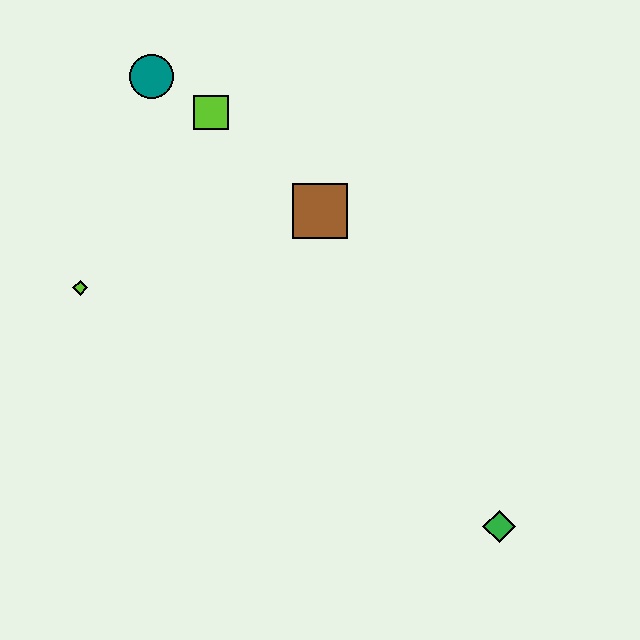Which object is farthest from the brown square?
The green diamond is farthest from the brown square.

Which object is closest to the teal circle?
The lime square is closest to the teal circle.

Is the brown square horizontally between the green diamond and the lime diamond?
Yes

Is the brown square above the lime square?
No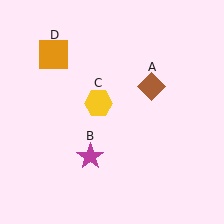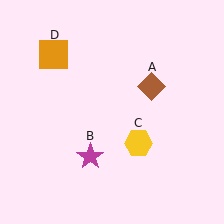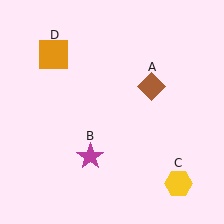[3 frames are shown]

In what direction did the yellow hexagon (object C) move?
The yellow hexagon (object C) moved down and to the right.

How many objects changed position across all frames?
1 object changed position: yellow hexagon (object C).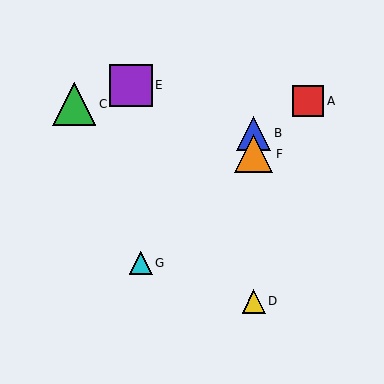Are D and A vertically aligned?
No, D is at x≈254 and A is at x≈308.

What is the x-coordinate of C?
Object C is at x≈74.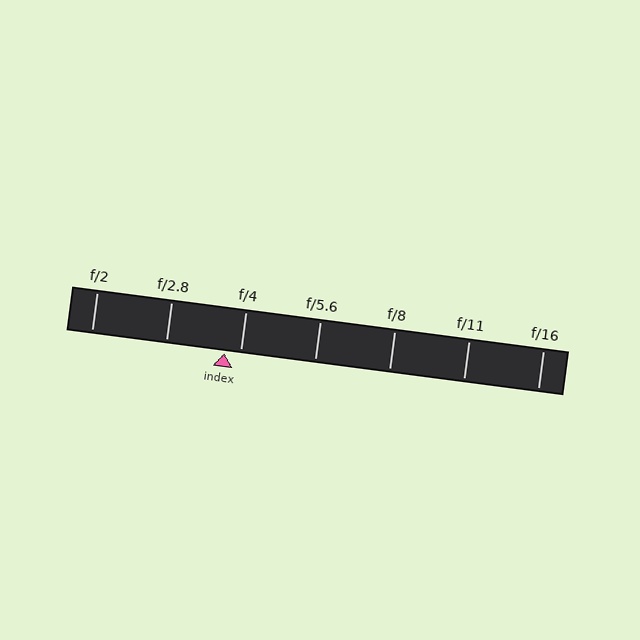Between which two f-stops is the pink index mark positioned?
The index mark is between f/2.8 and f/4.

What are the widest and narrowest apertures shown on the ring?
The widest aperture shown is f/2 and the narrowest is f/16.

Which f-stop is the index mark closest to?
The index mark is closest to f/4.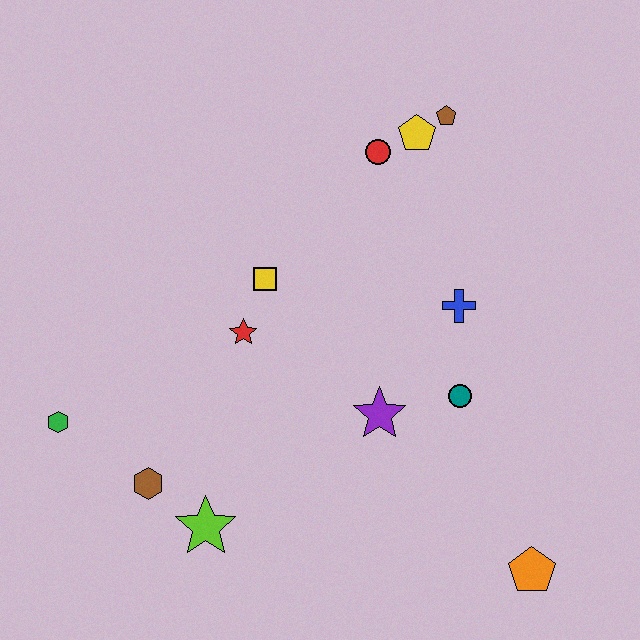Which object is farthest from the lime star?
The brown pentagon is farthest from the lime star.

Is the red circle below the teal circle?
No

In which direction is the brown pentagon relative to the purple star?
The brown pentagon is above the purple star.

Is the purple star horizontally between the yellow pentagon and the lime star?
Yes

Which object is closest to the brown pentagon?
The yellow pentagon is closest to the brown pentagon.